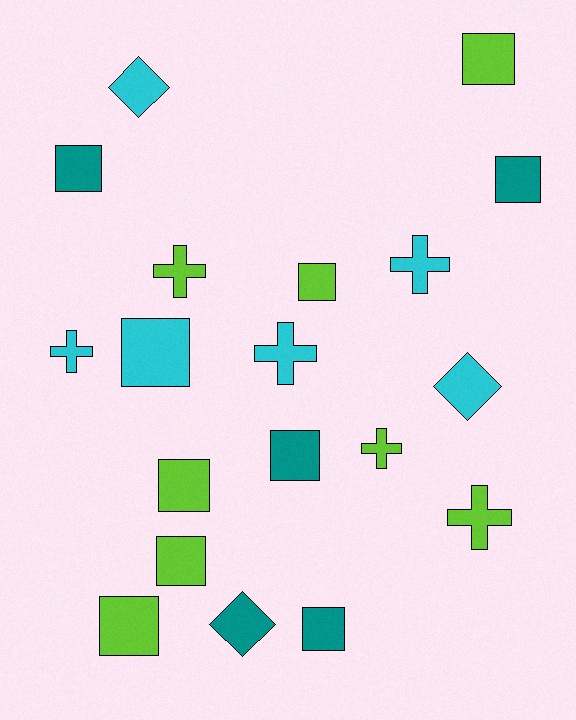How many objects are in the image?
There are 19 objects.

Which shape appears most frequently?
Square, with 10 objects.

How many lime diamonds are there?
There are no lime diamonds.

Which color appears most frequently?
Lime, with 8 objects.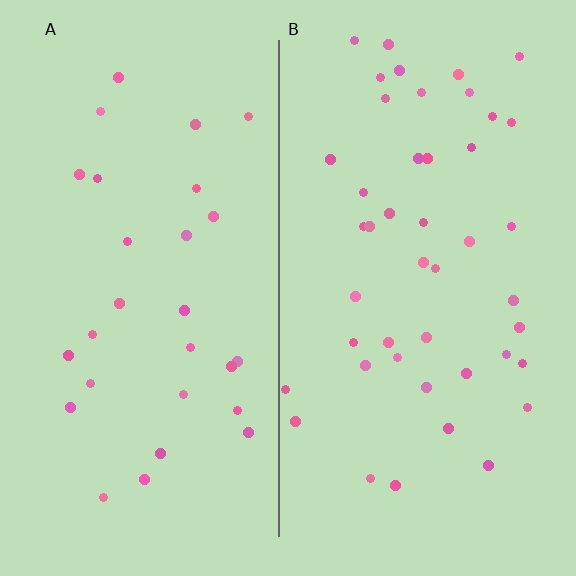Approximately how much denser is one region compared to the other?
Approximately 1.6× — region B over region A.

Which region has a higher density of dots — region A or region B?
B (the right).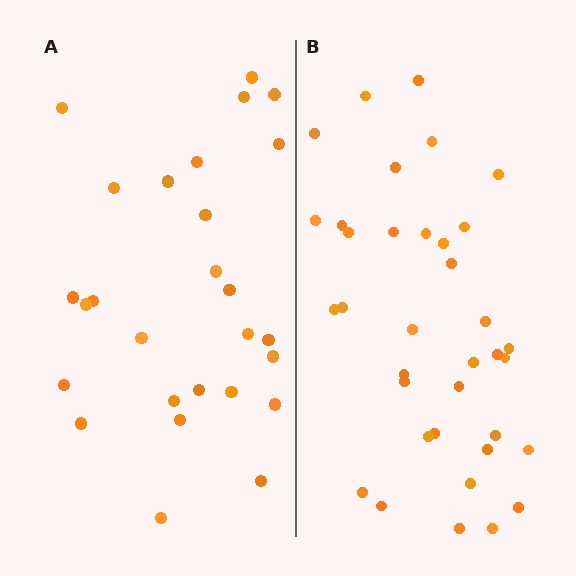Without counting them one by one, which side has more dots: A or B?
Region B (the right region) has more dots.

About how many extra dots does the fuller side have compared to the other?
Region B has roughly 8 or so more dots than region A.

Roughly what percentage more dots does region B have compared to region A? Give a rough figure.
About 35% more.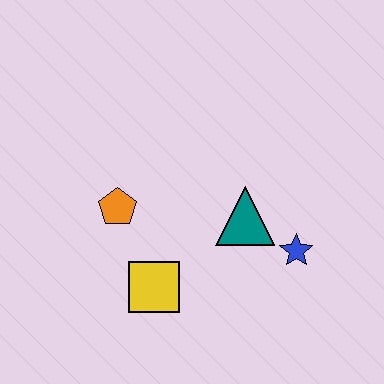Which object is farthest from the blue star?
The orange pentagon is farthest from the blue star.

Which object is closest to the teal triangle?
The blue star is closest to the teal triangle.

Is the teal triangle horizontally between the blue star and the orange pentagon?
Yes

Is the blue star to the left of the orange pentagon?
No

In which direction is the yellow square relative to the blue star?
The yellow square is to the left of the blue star.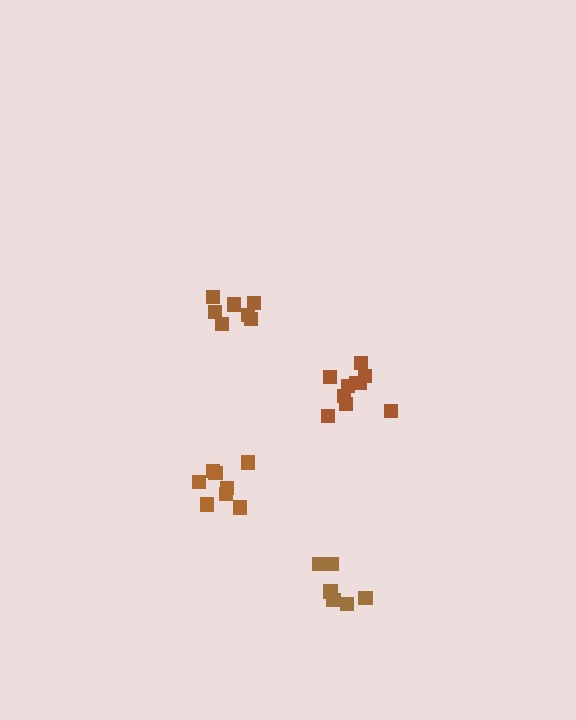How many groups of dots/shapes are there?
There are 4 groups.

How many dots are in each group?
Group 1: 8 dots, Group 2: 7 dots, Group 3: 10 dots, Group 4: 6 dots (31 total).